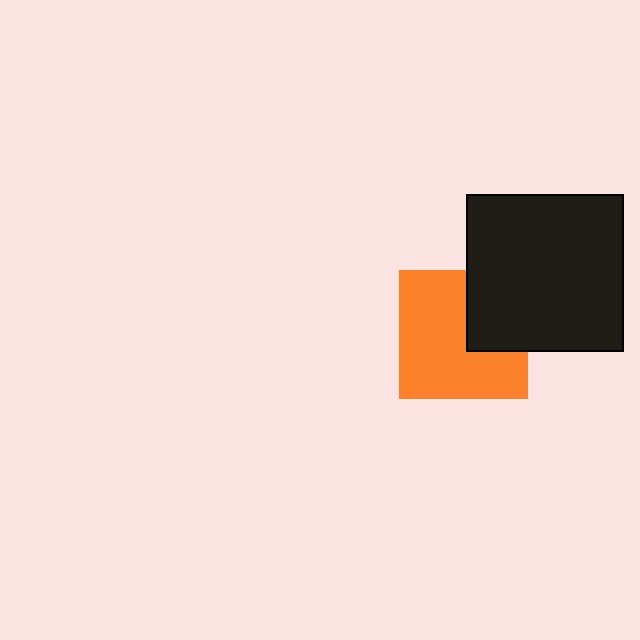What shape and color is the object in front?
The object in front is a black square.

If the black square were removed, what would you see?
You would see the complete orange square.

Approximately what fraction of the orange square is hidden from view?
Roughly 31% of the orange square is hidden behind the black square.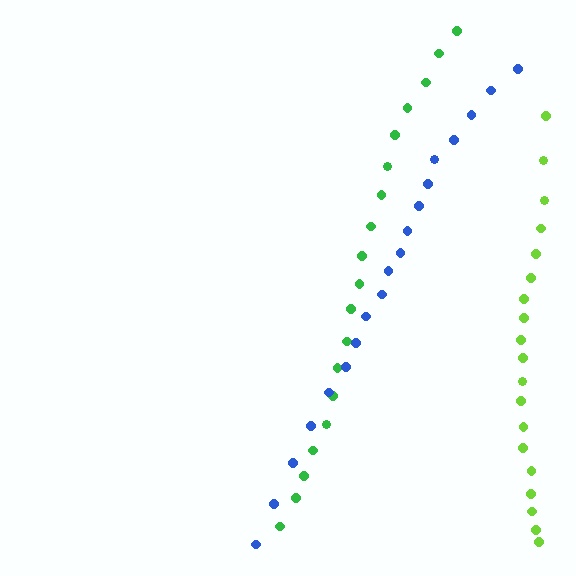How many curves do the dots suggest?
There are 3 distinct paths.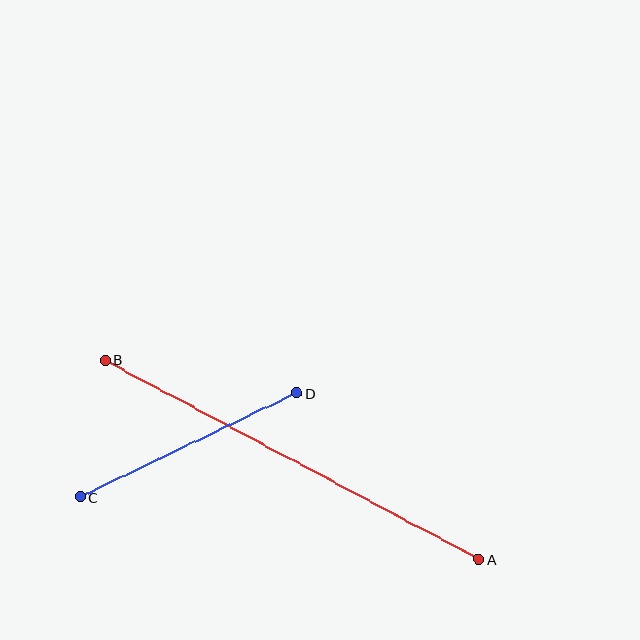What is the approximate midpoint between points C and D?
The midpoint is at approximately (189, 445) pixels.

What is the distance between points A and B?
The distance is approximately 424 pixels.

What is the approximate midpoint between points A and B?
The midpoint is at approximately (292, 460) pixels.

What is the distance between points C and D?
The distance is approximately 240 pixels.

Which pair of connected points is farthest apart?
Points A and B are farthest apart.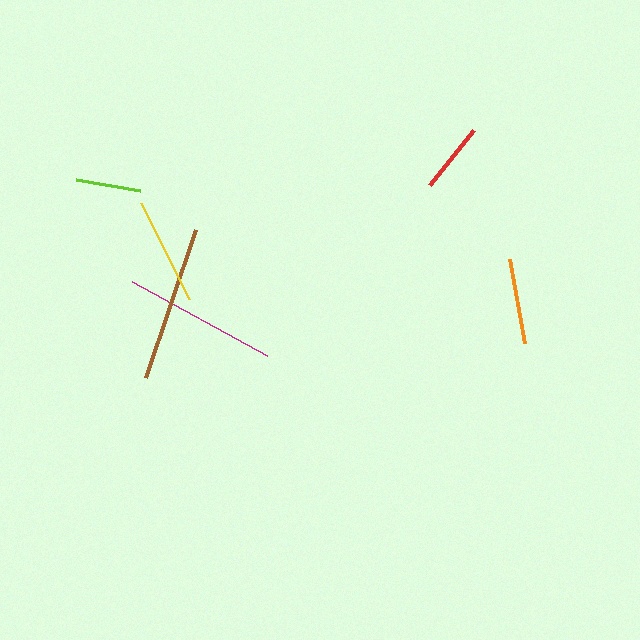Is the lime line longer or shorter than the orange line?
The orange line is longer than the lime line.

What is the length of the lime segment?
The lime segment is approximately 65 pixels long.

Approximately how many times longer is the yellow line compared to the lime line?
The yellow line is approximately 1.6 times the length of the lime line.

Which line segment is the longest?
The brown line is the longest at approximately 156 pixels.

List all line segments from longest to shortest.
From longest to shortest: brown, magenta, yellow, orange, red, lime.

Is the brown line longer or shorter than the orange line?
The brown line is longer than the orange line.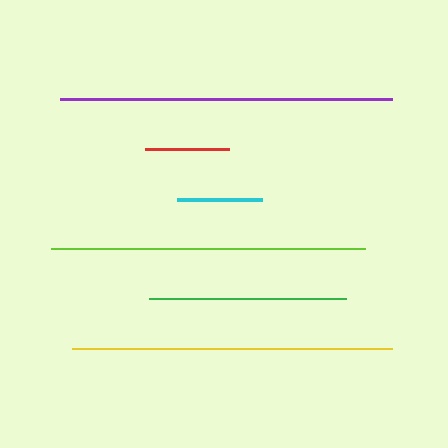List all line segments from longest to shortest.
From longest to shortest: purple, yellow, lime, green, cyan, red.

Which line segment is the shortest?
The red line is the shortest at approximately 85 pixels.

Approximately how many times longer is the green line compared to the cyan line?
The green line is approximately 2.3 times the length of the cyan line.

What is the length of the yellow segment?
The yellow segment is approximately 320 pixels long.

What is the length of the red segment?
The red segment is approximately 85 pixels long.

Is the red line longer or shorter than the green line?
The green line is longer than the red line.